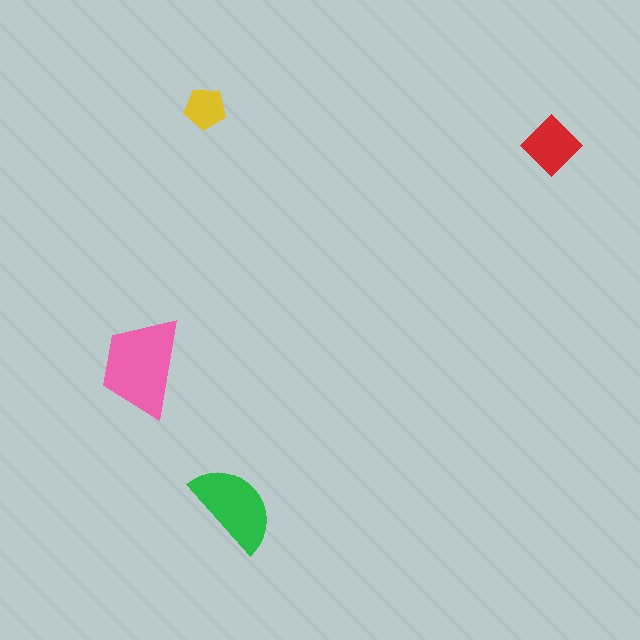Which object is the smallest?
The yellow pentagon.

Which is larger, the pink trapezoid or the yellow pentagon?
The pink trapezoid.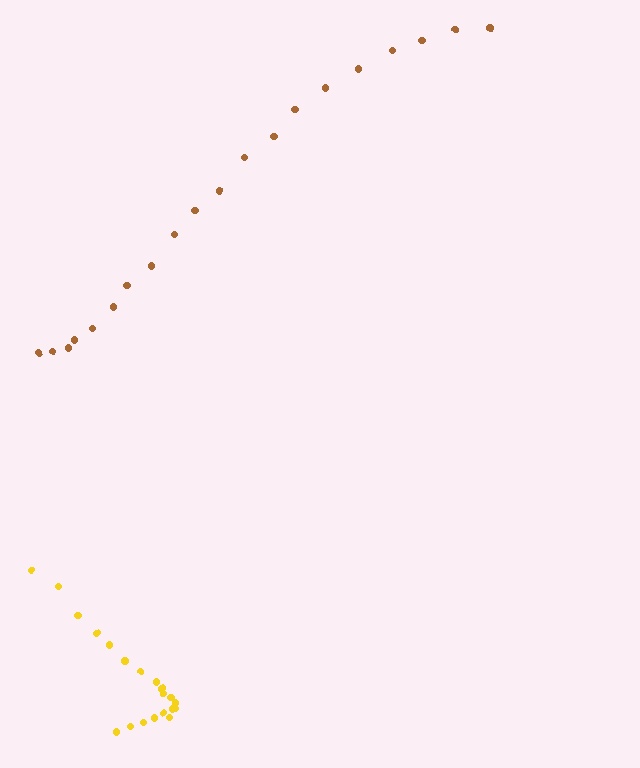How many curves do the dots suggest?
There are 2 distinct paths.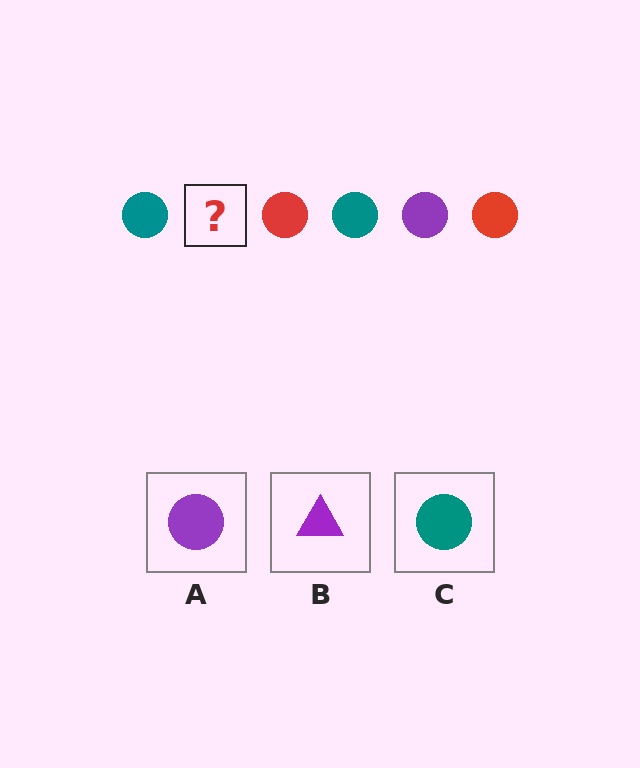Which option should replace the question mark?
Option A.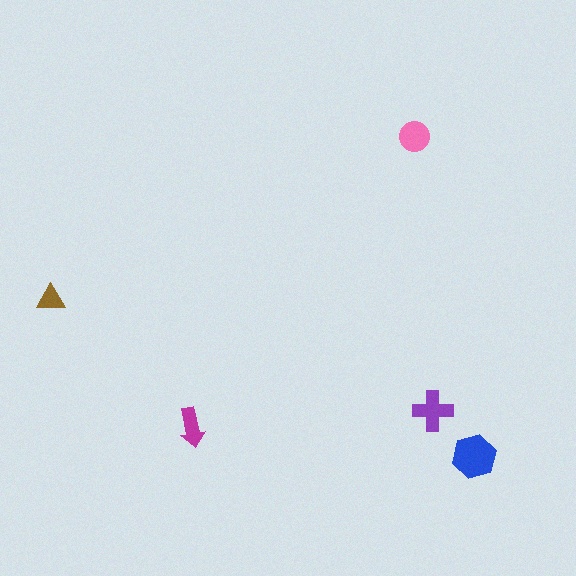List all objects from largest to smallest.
The blue hexagon, the purple cross, the pink circle, the magenta arrow, the brown triangle.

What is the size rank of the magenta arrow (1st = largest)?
4th.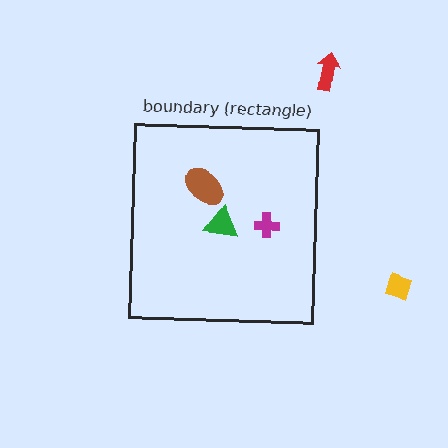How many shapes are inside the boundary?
3 inside, 2 outside.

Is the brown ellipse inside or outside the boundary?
Inside.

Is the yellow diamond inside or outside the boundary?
Outside.